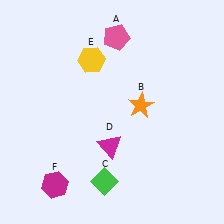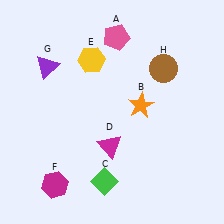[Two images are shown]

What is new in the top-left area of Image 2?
A purple triangle (G) was added in the top-left area of Image 2.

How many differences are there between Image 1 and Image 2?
There are 2 differences between the two images.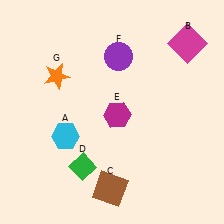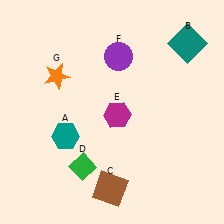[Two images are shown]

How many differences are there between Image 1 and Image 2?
There are 2 differences between the two images.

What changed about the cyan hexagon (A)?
In Image 1, A is cyan. In Image 2, it changed to teal.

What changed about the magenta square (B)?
In Image 1, B is magenta. In Image 2, it changed to teal.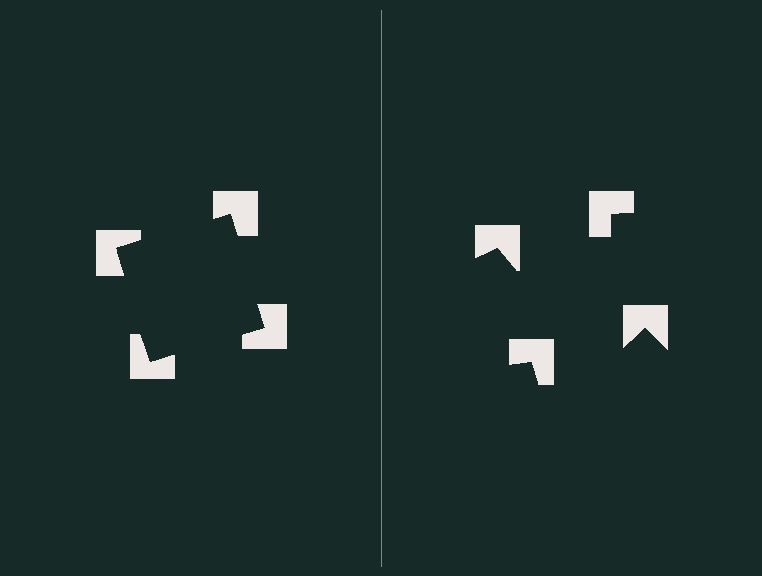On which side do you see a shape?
An illusory square appears on the left side. On the right side the wedge cuts are rotated, so no coherent shape forms.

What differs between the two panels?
The notched squares are positioned identically on both sides; only the wedge orientations differ. On the left they align to a square; on the right they are misaligned.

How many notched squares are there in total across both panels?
8 — 4 on each side.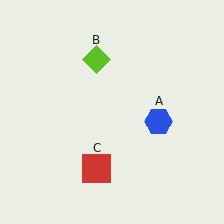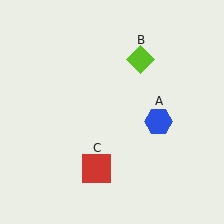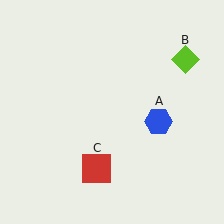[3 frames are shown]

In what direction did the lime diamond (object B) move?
The lime diamond (object B) moved right.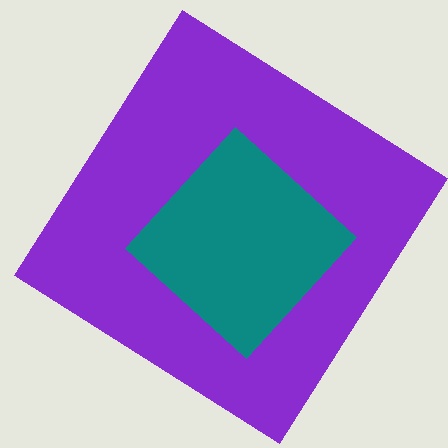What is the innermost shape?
The teal diamond.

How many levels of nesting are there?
2.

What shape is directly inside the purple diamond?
The teal diamond.